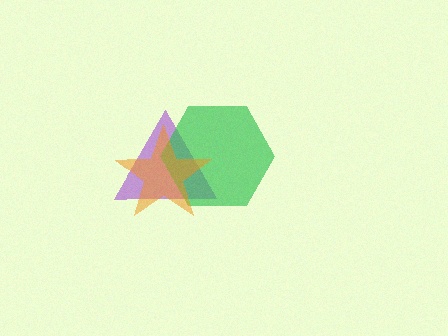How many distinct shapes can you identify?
There are 3 distinct shapes: a purple triangle, a green hexagon, an orange star.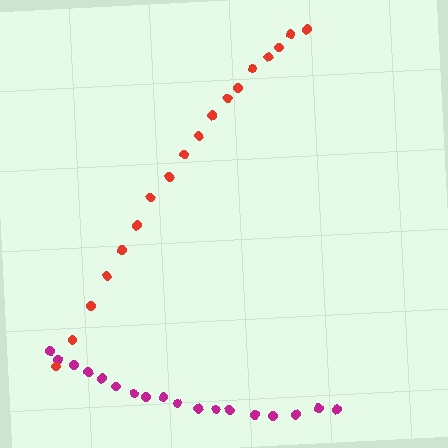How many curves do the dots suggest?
There are 2 distinct paths.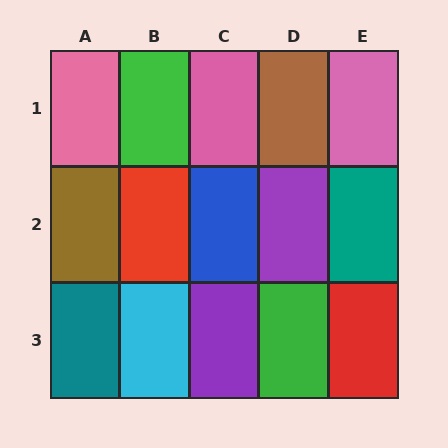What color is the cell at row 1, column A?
Pink.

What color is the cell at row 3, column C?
Purple.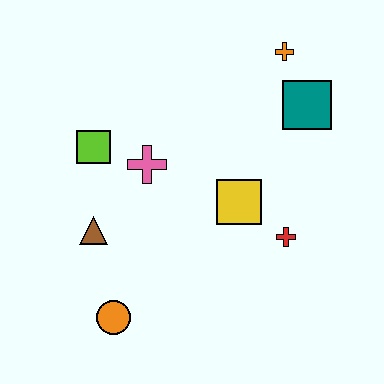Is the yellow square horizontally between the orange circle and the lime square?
No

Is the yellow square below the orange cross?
Yes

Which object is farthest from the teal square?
The orange circle is farthest from the teal square.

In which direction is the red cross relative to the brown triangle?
The red cross is to the right of the brown triangle.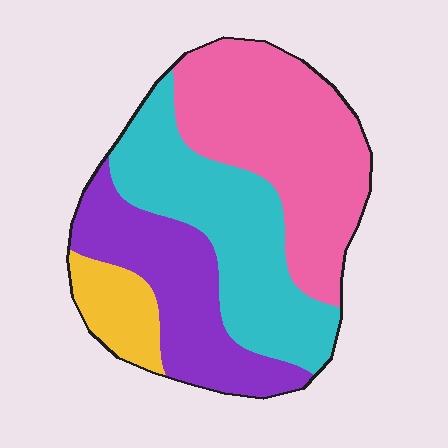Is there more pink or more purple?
Pink.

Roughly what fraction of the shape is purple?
Purple takes up about one quarter (1/4) of the shape.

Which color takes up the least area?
Yellow, at roughly 10%.